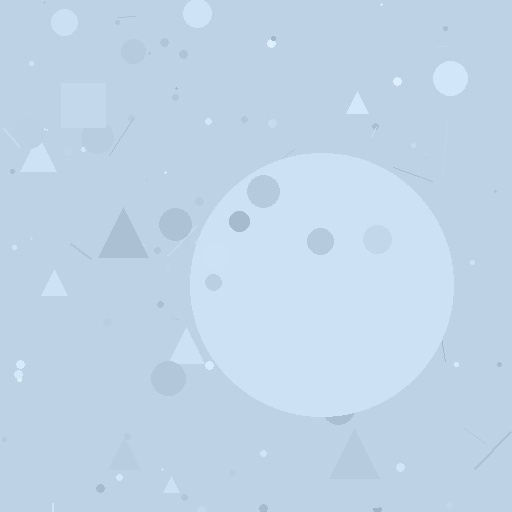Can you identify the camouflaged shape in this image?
The camouflaged shape is a circle.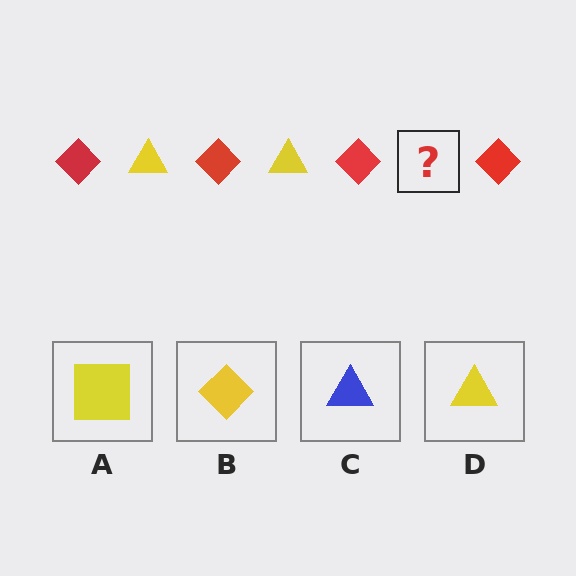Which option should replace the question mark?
Option D.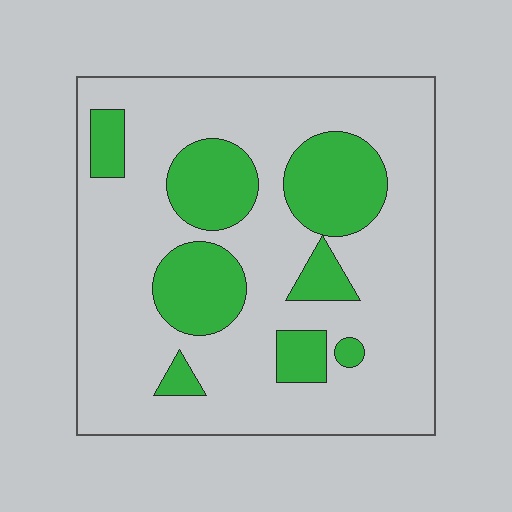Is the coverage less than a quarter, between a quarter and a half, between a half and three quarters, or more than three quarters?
Less than a quarter.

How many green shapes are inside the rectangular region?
8.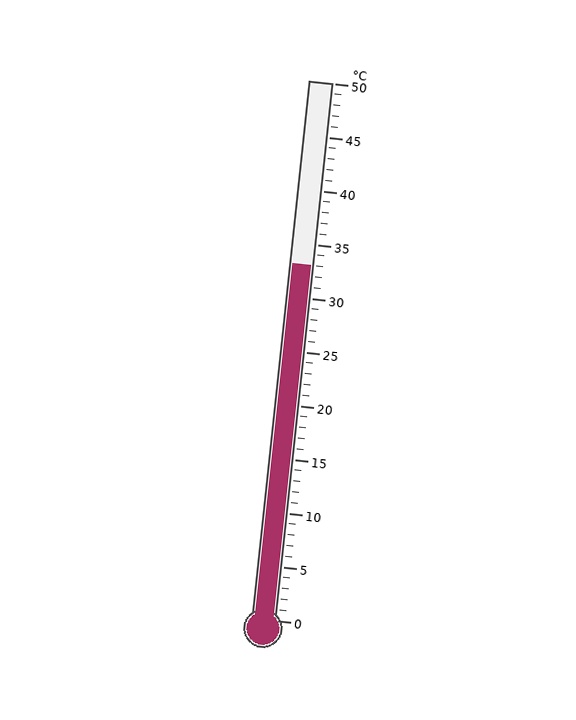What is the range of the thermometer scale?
The thermometer scale ranges from 0°C to 50°C.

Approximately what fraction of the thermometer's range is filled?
The thermometer is filled to approximately 65% of its range.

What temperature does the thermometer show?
The thermometer shows approximately 33°C.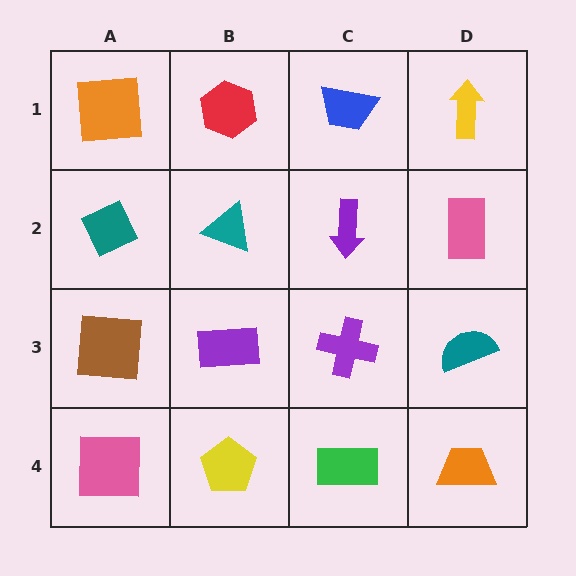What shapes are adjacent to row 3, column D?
A pink rectangle (row 2, column D), an orange trapezoid (row 4, column D), a purple cross (row 3, column C).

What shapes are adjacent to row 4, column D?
A teal semicircle (row 3, column D), a green rectangle (row 4, column C).